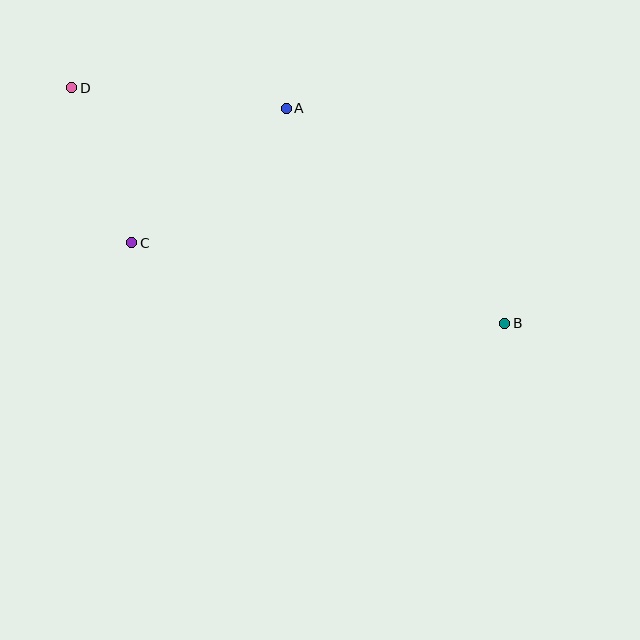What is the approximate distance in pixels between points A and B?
The distance between A and B is approximately 307 pixels.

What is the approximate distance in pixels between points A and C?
The distance between A and C is approximately 205 pixels.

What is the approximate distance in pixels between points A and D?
The distance between A and D is approximately 215 pixels.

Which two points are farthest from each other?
Points B and D are farthest from each other.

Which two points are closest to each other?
Points C and D are closest to each other.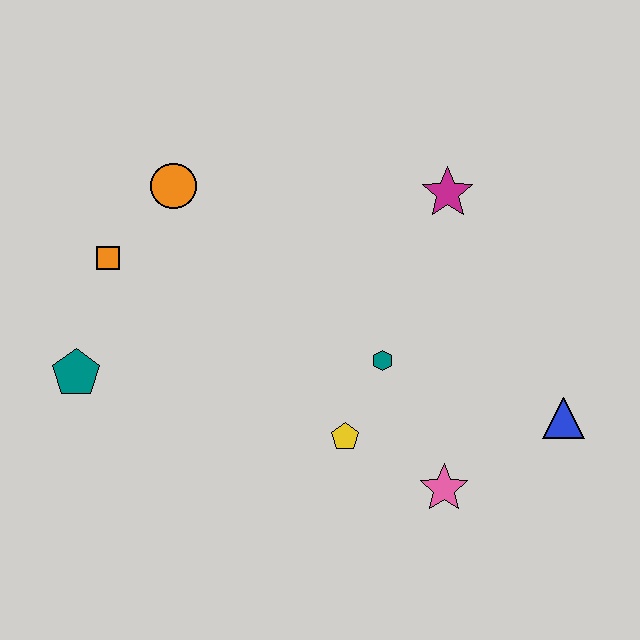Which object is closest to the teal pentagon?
The orange square is closest to the teal pentagon.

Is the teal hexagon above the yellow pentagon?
Yes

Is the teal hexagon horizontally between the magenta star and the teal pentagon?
Yes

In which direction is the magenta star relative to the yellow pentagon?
The magenta star is above the yellow pentagon.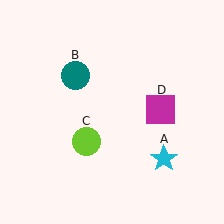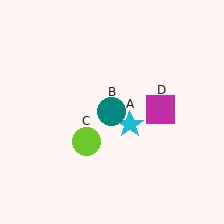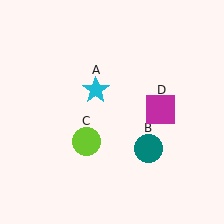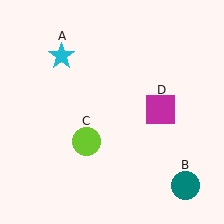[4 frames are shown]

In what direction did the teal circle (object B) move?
The teal circle (object B) moved down and to the right.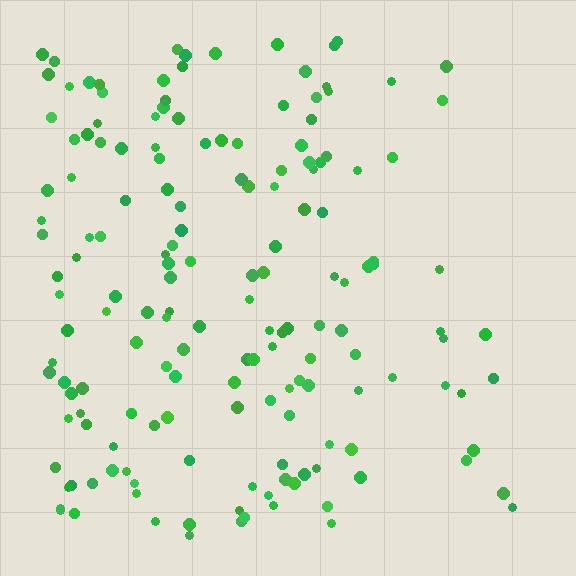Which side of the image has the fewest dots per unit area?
The right.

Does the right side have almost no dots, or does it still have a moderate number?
Still a moderate number, just noticeably fewer than the left.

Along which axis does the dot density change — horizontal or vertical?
Horizontal.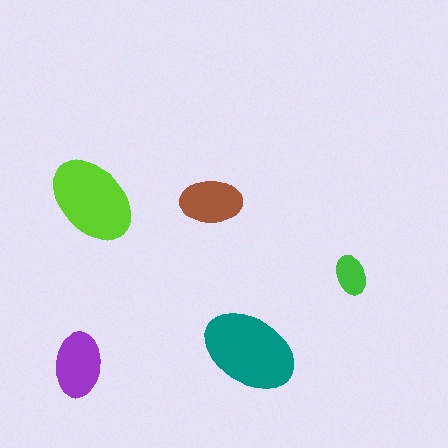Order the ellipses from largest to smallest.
the teal one, the lime one, the purple one, the brown one, the green one.